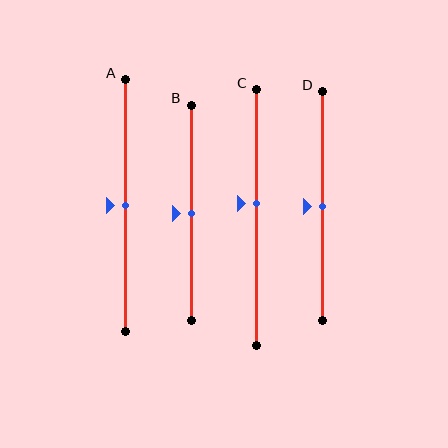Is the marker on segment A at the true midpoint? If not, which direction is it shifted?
Yes, the marker on segment A is at the true midpoint.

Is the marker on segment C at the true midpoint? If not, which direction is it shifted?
No, the marker on segment C is shifted upward by about 5% of the segment length.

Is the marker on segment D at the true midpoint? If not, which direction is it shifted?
Yes, the marker on segment D is at the true midpoint.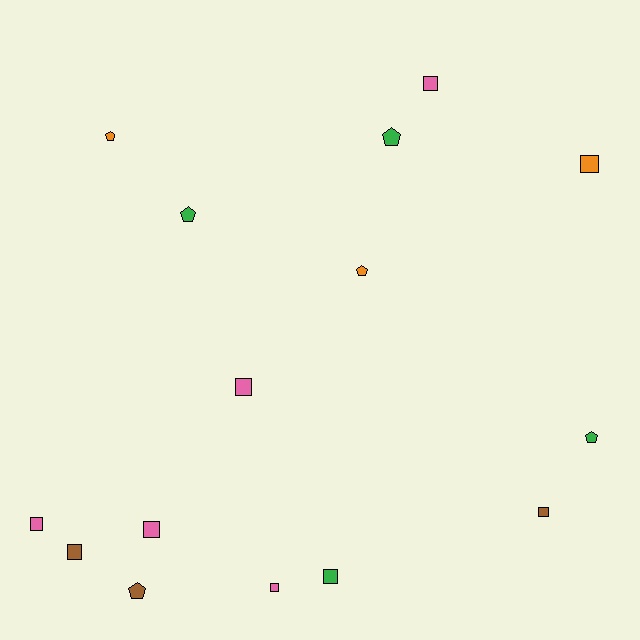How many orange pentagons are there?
There are 2 orange pentagons.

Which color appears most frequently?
Pink, with 5 objects.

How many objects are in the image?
There are 15 objects.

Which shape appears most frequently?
Square, with 9 objects.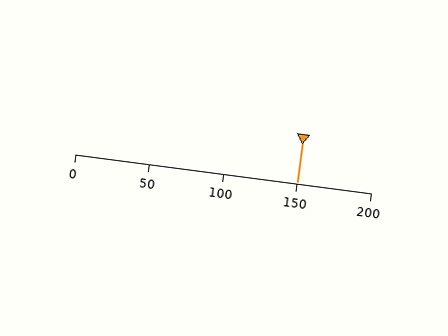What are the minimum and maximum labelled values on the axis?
The axis runs from 0 to 200.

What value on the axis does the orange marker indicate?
The marker indicates approximately 150.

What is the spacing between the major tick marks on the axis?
The major ticks are spaced 50 apart.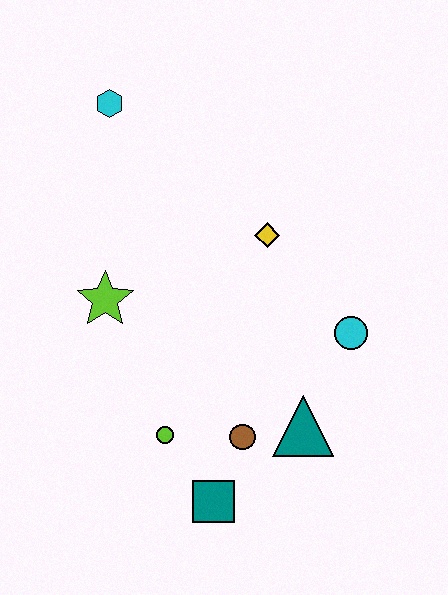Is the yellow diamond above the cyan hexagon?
No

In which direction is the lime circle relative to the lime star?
The lime circle is below the lime star.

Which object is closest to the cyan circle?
The teal triangle is closest to the cyan circle.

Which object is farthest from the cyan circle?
The cyan hexagon is farthest from the cyan circle.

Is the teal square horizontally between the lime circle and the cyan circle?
Yes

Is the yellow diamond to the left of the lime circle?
No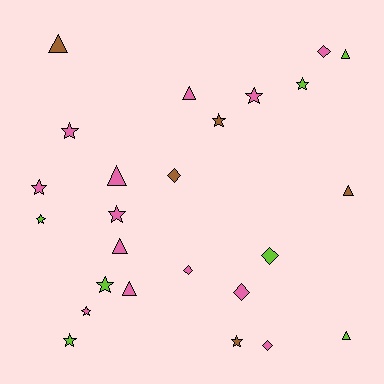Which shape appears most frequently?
Star, with 11 objects.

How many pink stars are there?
There are 5 pink stars.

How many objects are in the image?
There are 25 objects.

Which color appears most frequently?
Pink, with 13 objects.